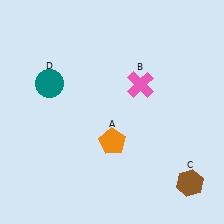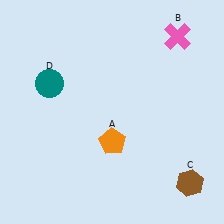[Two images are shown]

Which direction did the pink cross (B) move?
The pink cross (B) moved up.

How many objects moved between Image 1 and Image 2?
1 object moved between the two images.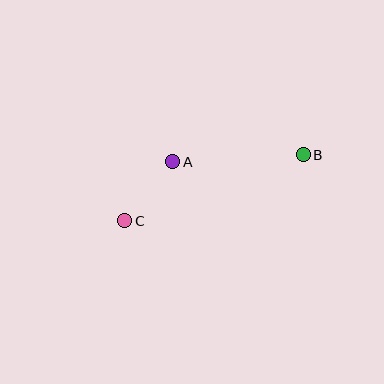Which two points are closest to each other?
Points A and C are closest to each other.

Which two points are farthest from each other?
Points B and C are farthest from each other.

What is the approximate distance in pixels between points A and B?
The distance between A and B is approximately 131 pixels.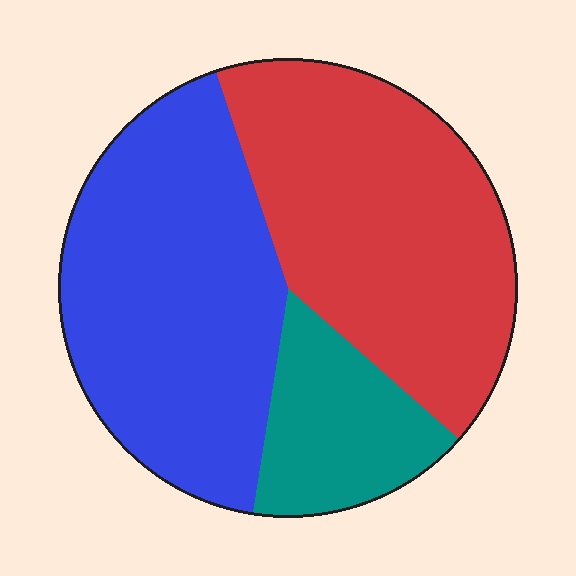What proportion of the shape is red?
Red covers about 40% of the shape.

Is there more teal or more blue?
Blue.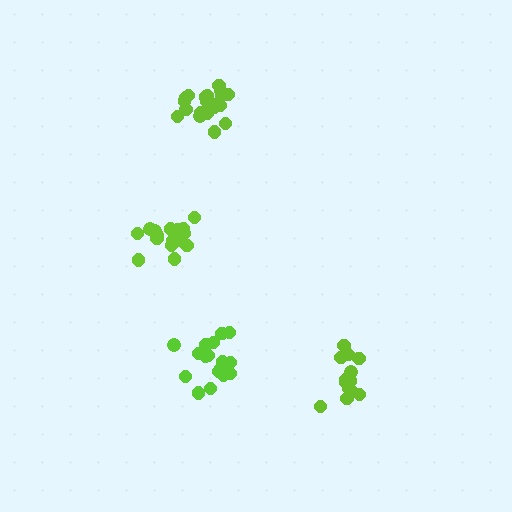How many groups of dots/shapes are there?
There are 4 groups.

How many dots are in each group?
Group 1: 16 dots, Group 2: 14 dots, Group 3: 17 dots, Group 4: 20 dots (67 total).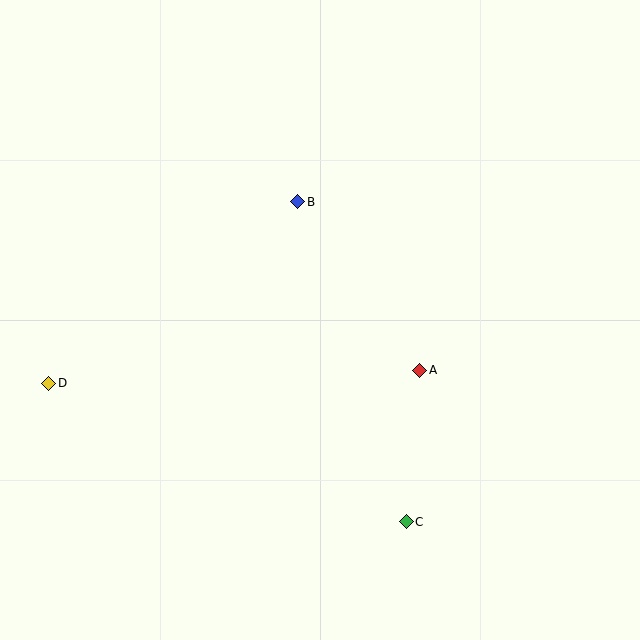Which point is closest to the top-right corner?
Point B is closest to the top-right corner.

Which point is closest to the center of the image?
Point A at (420, 370) is closest to the center.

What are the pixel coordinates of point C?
Point C is at (406, 522).